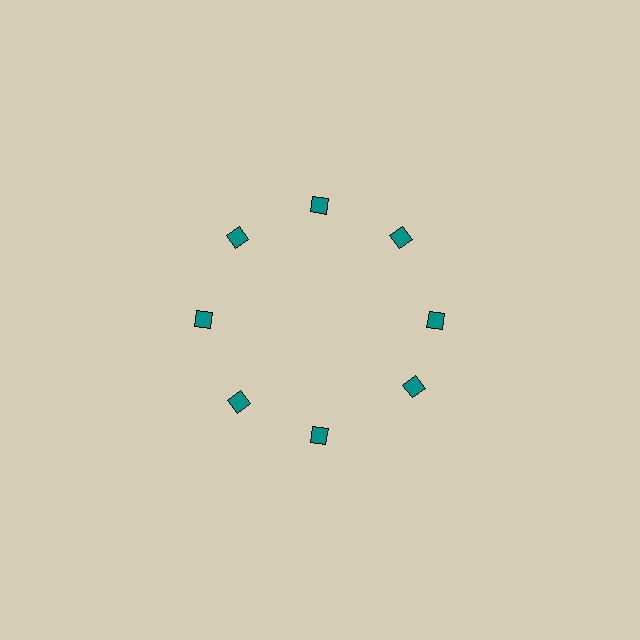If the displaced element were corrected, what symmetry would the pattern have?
It would have 8-fold rotational symmetry — the pattern would map onto itself every 45 degrees.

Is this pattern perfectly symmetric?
No. The 8 teal diamonds are arranged in a ring, but one element near the 4 o'clock position is rotated out of alignment along the ring, breaking the 8-fold rotational symmetry.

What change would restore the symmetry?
The symmetry would be restored by rotating it back into even spacing with its neighbors so that all 8 diamonds sit at equal angles and equal distance from the center.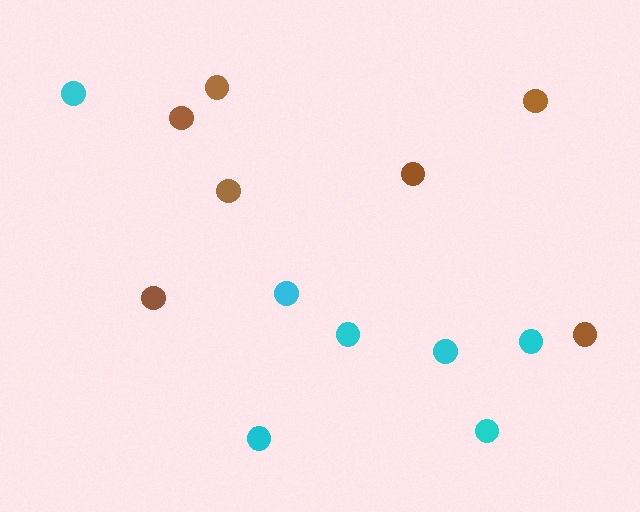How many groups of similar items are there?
There are 2 groups: one group of cyan circles (7) and one group of brown circles (7).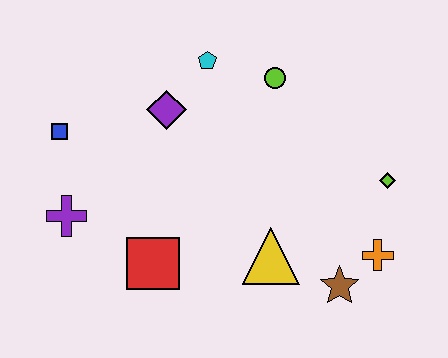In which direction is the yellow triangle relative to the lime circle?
The yellow triangle is below the lime circle.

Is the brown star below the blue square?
Yes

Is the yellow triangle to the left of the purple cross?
No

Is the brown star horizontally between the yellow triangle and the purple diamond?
No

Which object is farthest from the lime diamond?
The blue square is farthest from the lime diamond.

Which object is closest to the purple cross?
The blue square is closest to the purple cross.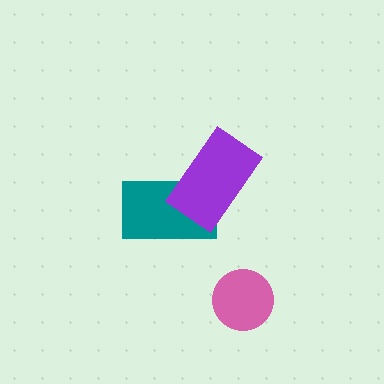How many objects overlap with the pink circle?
0 objects overlap with the pink circle.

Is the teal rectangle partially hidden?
Yes, it is partially covered by another shape.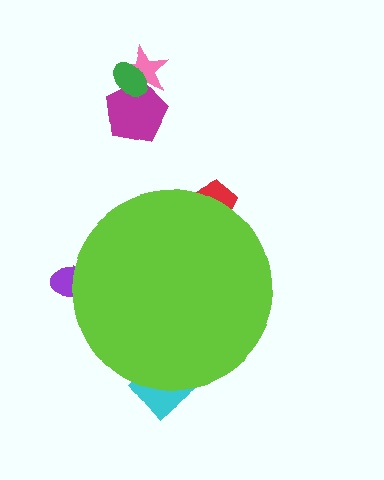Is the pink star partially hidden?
No, the pink star is fully visible.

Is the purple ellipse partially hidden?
Yes, the purple ellipse is partially hidden behind the lime circle.